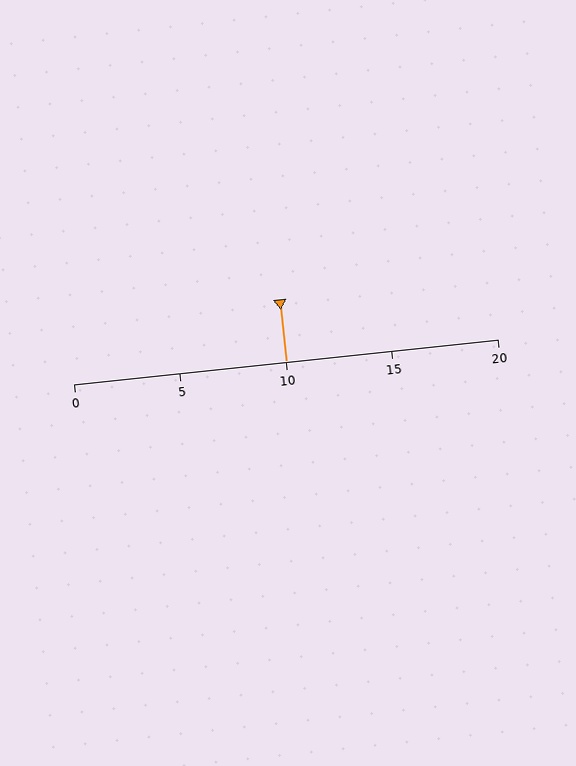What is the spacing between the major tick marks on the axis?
The major ticks are spaced 5 apart.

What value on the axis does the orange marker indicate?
The marker indicates approximately 10.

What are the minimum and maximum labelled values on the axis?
The axis runs from 0 to 20.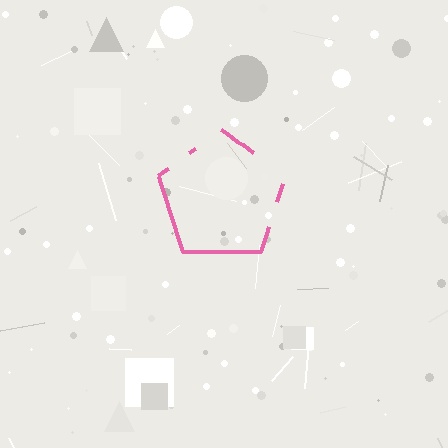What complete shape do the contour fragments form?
The contour fragments form a pentagon.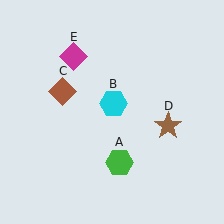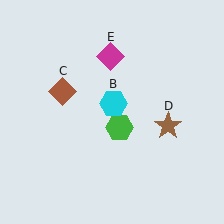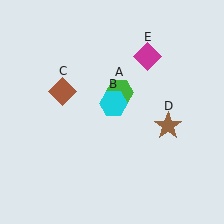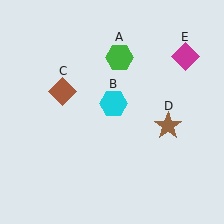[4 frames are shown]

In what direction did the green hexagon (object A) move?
The green hexagon (object A) moved up.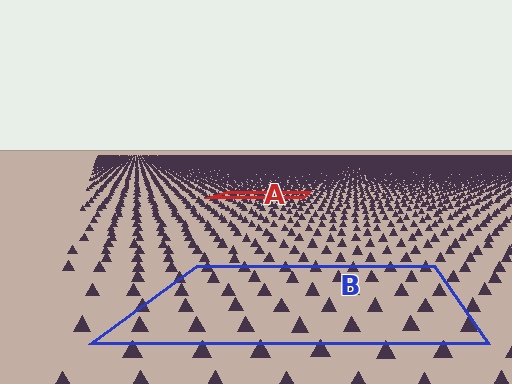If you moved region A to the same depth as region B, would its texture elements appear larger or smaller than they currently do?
They would appear larger. At a closer depth, the same texture elements are projected at a bigger on-screen size.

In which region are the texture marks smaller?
The texture marks are smaller in region A, because it is farther away.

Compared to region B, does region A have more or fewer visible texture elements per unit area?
Region A has more texture elements per unit area — they are packed more densely because it is farther away.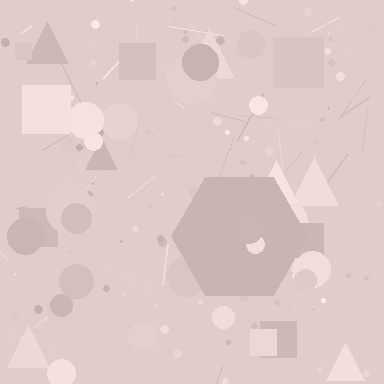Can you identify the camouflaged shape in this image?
The camouflaged shape is a hexagon.